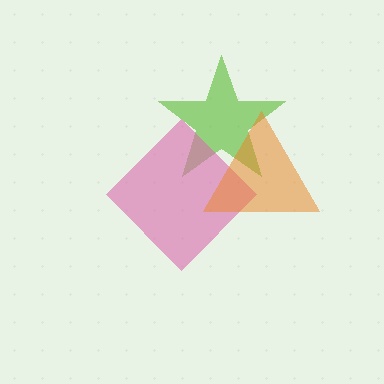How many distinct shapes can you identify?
There are 3 distinct shapes: a lime star, a pink diamond, an orange triangle.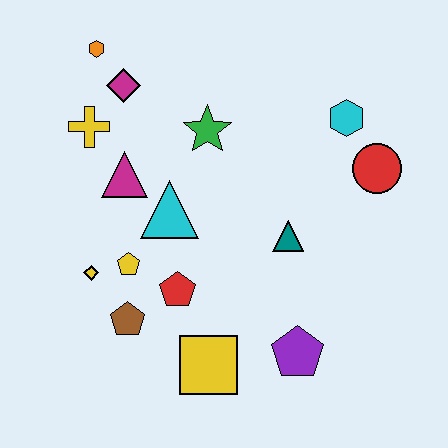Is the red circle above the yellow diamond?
Yes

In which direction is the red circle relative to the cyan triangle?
The red circle is to the right of the cyan triangle.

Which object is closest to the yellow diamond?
The yellow pentagon is closest to the yellow diamond.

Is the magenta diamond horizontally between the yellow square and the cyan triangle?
No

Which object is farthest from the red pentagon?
The orange hexagon is farthest from the red pentagon.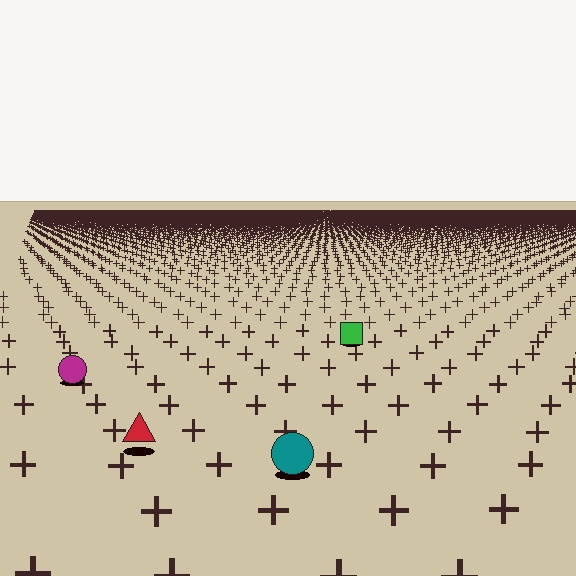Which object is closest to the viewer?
The teal circle is closest. The texture marks near it are larger and more spread out.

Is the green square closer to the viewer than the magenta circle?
No. The magenta circle is closer — you can tell from the texture gradient: the ground texture is coarser near it.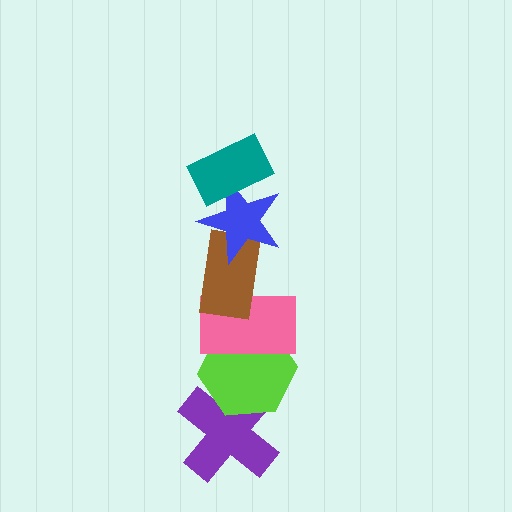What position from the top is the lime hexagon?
The lime hexagon is 5th from the top.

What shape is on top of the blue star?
The teal rectangle is on top of the blue star.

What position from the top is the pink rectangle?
The pink rectangle is 4th from the top.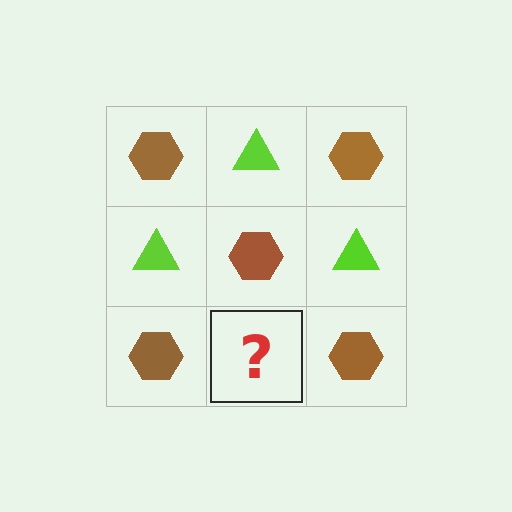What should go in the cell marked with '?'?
The missing cell should contain a lime triangle.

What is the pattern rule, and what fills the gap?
The rule is that it alternates brown hexagon and lime triangle in a checkerboard pattern. The gap should be filled with a lime triangle.